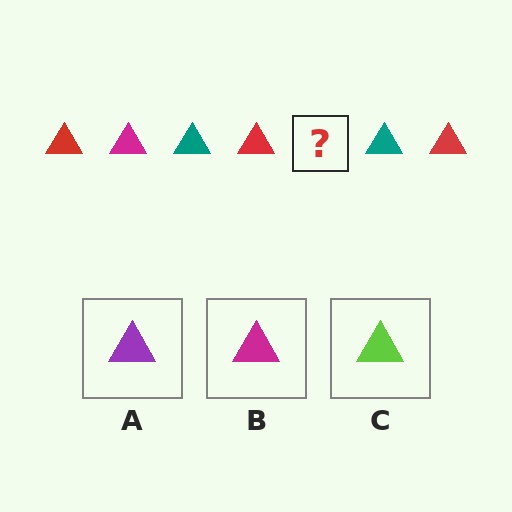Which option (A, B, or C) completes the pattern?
B.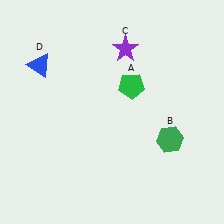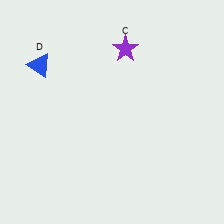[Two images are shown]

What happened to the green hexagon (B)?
The green hexagon (B) was removed in Image 2. It was in the bottom-right area of Image 1.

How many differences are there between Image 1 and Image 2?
There are 2 differences between the two images.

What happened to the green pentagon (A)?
The green pentagon (A) was removed in Image 2. It was in the top-right area of Image 1.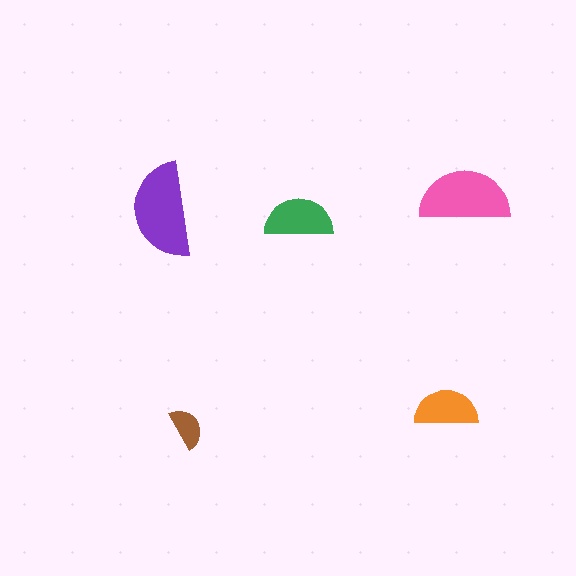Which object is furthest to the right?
The pink semicircle is rightmost.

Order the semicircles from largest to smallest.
the purple one, the pink one, the green one, the orange one, the brown one.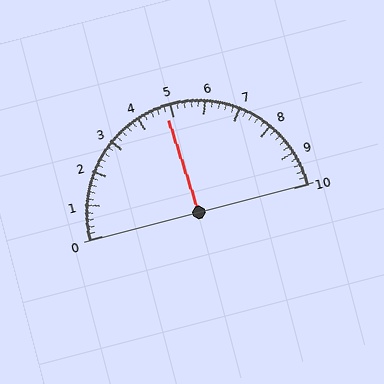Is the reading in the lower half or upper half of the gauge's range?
The reading is in the lower half of the range (0 to 10).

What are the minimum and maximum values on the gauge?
The gauge ranges from 0 to 10.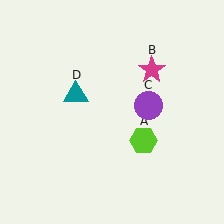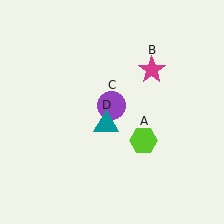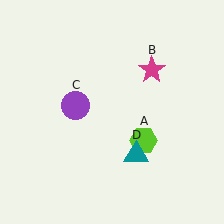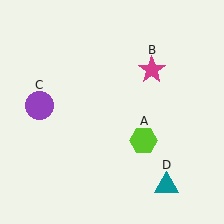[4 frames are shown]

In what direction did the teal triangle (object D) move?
The teal triangle (object D) moved down and to the right.